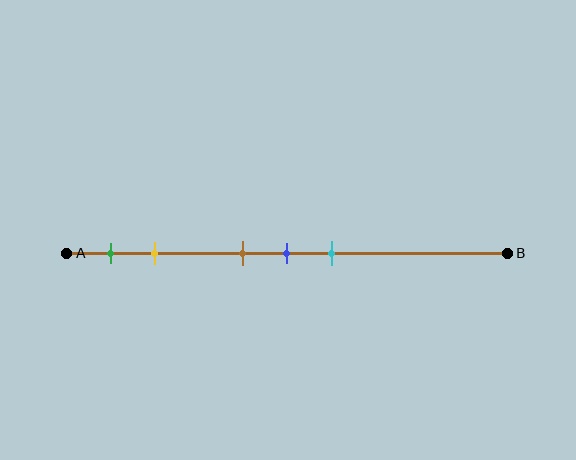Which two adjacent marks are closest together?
The brown and blue marks are the closest adjacent pair.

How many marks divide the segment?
There are 5 marks dividing the segment.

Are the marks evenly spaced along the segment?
No, the marks are not evenly spaced.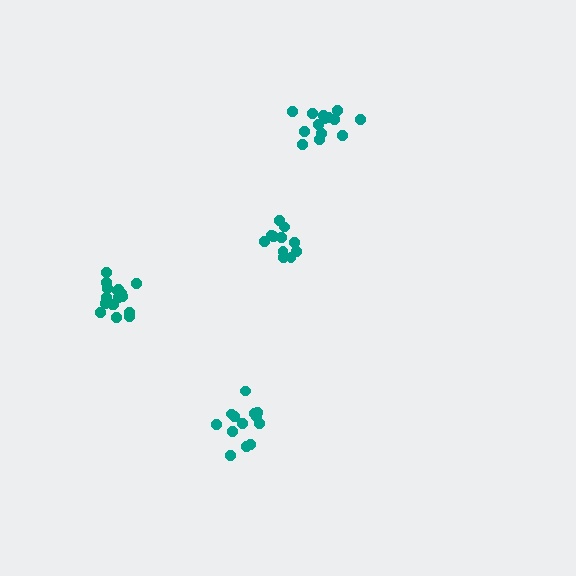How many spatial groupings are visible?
There are 4 spatial groupings.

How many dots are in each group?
Group 1: 13 dots, Group 2: 14 dots, Group 3: 11 dots, Group 4: 17 dots (55 total).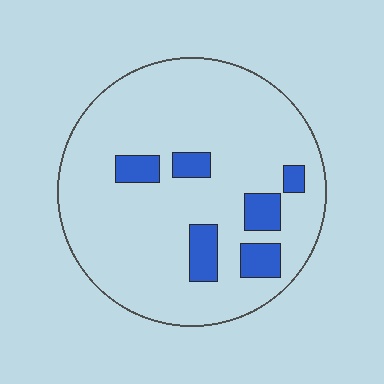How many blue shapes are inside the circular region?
6.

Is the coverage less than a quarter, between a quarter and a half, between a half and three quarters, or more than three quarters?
Less than a quarter.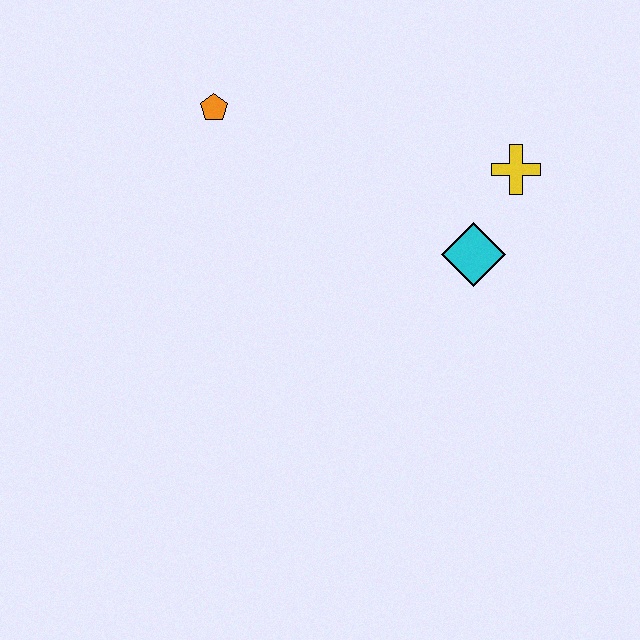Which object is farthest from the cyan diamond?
The orange pentagon is farthest from the cyan diamond.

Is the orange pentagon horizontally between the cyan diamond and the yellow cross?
No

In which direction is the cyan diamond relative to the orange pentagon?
The cyan diamond is to the right of the orange pentagon.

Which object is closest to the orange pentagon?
The cyan diamond is closest to the orange pentagon.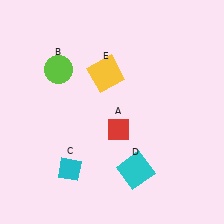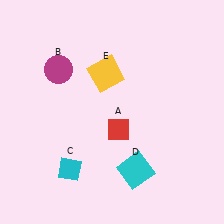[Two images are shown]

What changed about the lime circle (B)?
In Image 1, B is lime. In Image 2, it changed to magenta.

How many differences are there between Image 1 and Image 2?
There is 1 difference between the two images.